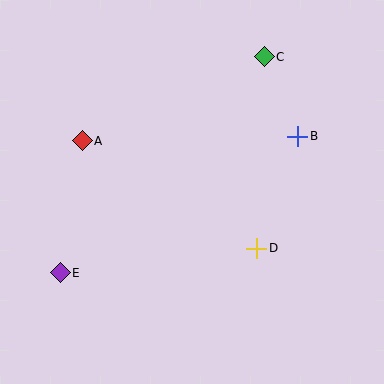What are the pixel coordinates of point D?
Point D is at (257, 248).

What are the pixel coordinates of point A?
Point A is at (82, 141).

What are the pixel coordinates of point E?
Point E is at (60, 273).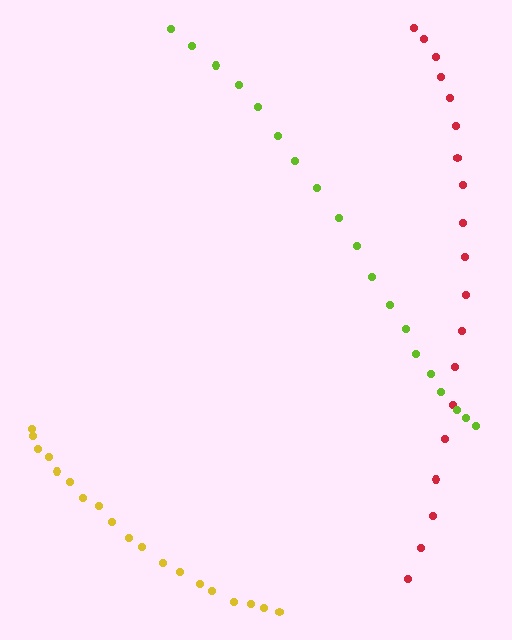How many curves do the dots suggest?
There are 3 distinct paths.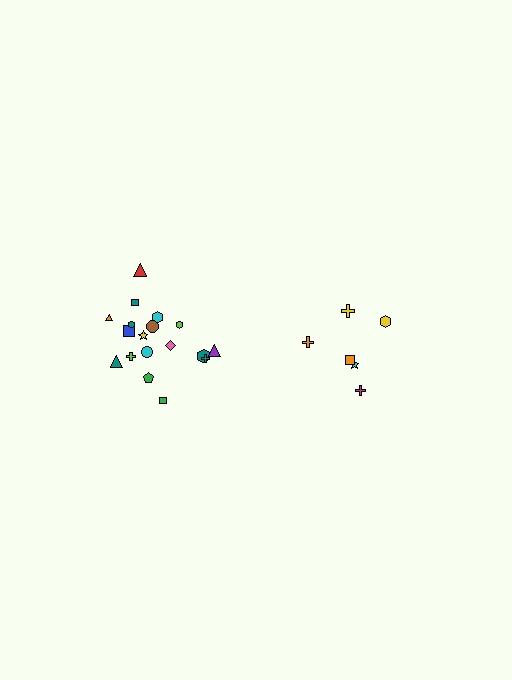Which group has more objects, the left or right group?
The left group.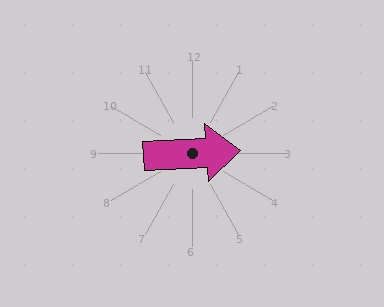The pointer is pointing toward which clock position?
Roughly 3 o'clock.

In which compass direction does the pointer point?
East.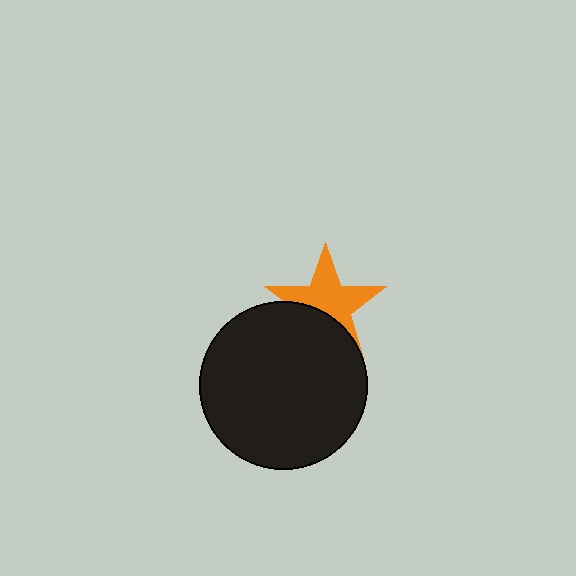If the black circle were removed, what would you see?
You would see the complete orange star.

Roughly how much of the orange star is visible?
About half of it is visible (roughly 64%).